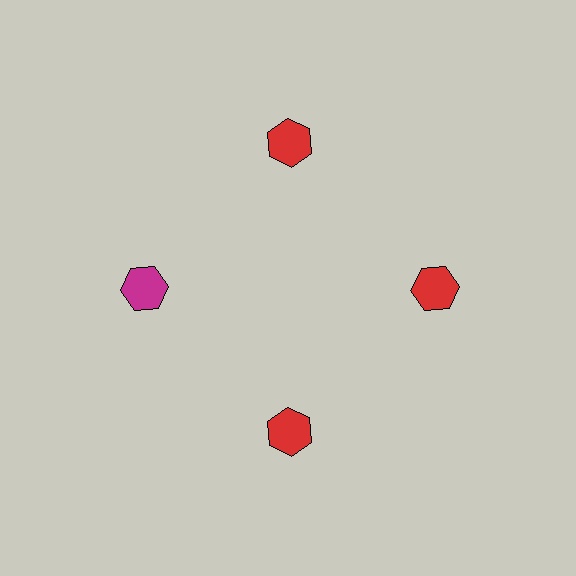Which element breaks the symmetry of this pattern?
The magenta hexagon at roughly the 9 o'clock position breaks the symmetry. All other shapes are red hexagons.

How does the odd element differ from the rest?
It has a different color: magenta instead of red.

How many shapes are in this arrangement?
There are 4 shapes arranged in a ring pattern.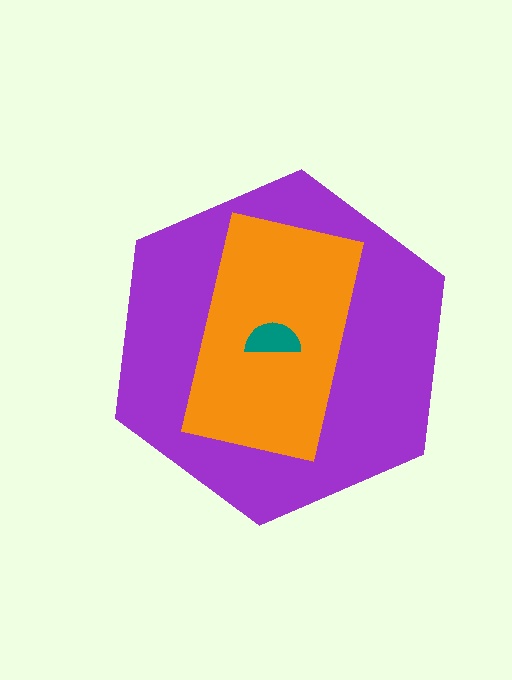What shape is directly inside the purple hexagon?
The orange rectangle.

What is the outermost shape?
The purple hexagon.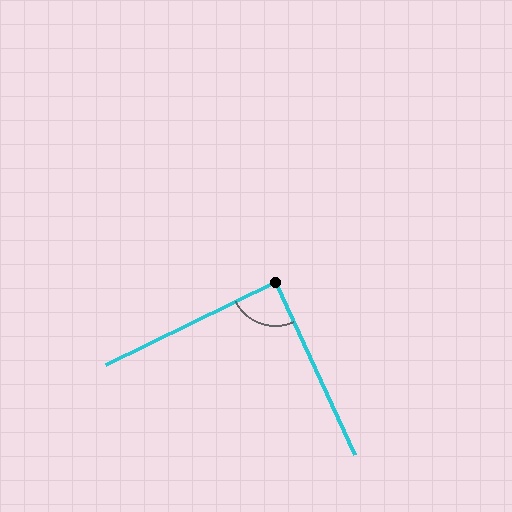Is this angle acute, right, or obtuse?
It is approximately a right angle.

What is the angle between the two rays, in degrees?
Approximately 88 degrees.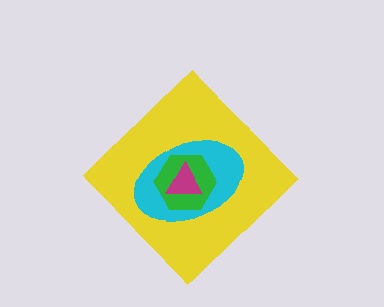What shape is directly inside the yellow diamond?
The cyan ellipse.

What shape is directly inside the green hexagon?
The magenta triangle.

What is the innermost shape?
The magenta triangle.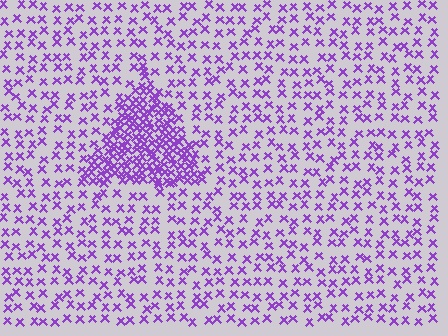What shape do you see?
I see a triangle.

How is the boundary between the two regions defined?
The boundary is defined by a change in element density (approximately 2.9x ratio). All elements are the same color, size, and shape.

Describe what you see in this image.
The image contains small purple elements arranged at two different densities. A triangle-shaped region is visible where the elements are more densely packed than the surrounding area.